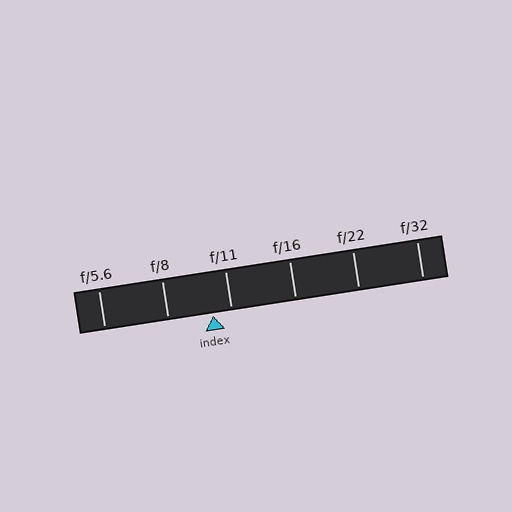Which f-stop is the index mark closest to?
The index mark is closest to f/11.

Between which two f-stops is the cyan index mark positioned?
The index mark is between f/8 and f/11.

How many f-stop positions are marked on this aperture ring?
There are 6 f-stop positions marked.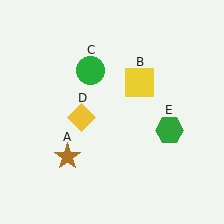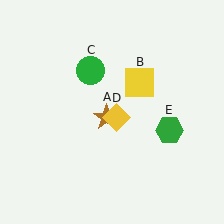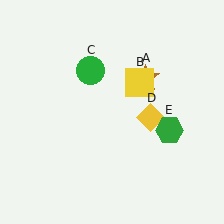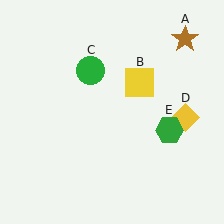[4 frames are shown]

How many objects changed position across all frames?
2 objects changed position: brown star (object A), yellow diamond (object D).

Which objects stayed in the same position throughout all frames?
Yellow square (object B) and green circle (object C) and green hexagon (object E) remained stationary.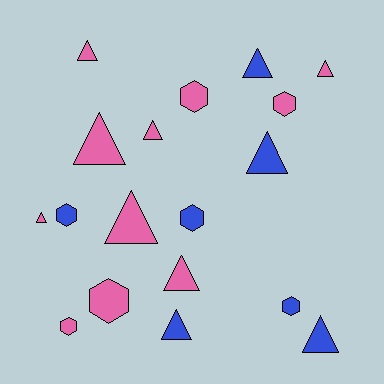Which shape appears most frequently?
Triangle, with 11 objects.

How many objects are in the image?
There are 18 objects.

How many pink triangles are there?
There are 7 pink triangles.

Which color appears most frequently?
Pink, with 11 objects.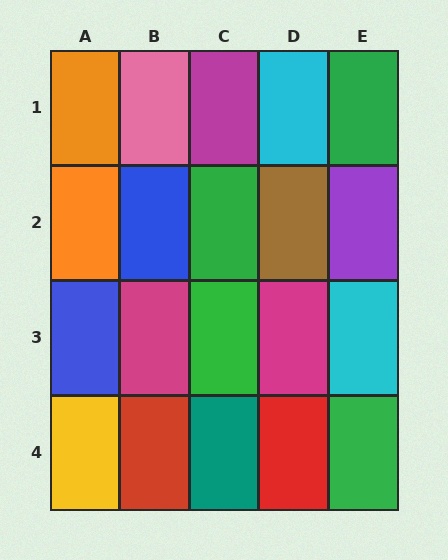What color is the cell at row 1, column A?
Orange.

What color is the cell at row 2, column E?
Purple.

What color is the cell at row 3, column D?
Magenta.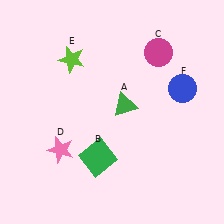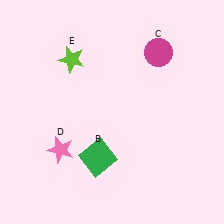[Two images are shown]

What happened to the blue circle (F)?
The blue circle (F) was removed in Image 2. It was in the top-right area of Image 1.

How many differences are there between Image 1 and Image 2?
There are 2 differences between the two images.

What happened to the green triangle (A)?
The green triangle (A) was removed in Image 2. It was in the top-right area of Image 1.